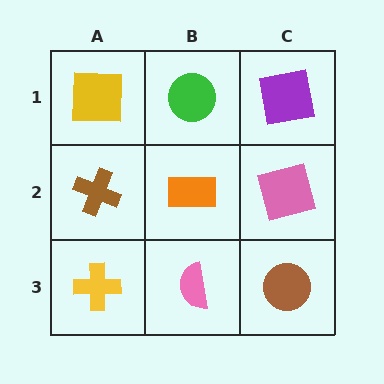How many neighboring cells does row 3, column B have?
3.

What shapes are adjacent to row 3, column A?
A brown cross (row 2, column A), a pink semicircle (row 3, column B).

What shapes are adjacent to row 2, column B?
A green circle (row 1, column B), a pink semicircle (row 3, column B), a brown cross (row 2, column A), a pink square (row 2, column C).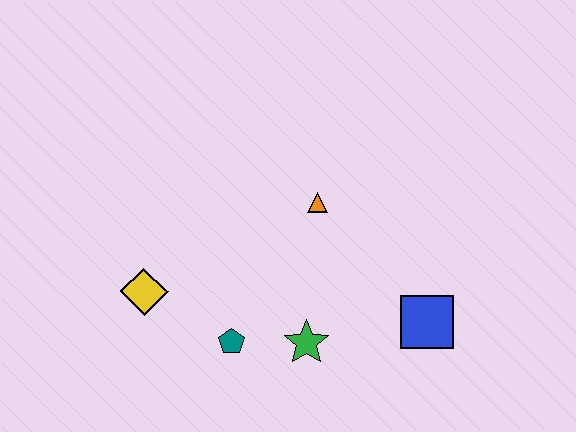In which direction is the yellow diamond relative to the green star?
The yellow diamond is to the left of the green star.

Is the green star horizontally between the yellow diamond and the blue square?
Yes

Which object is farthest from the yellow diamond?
The blue square is farthest from the yellow diamond.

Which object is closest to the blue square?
The green star is closest to the blue square.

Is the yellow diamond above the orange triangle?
No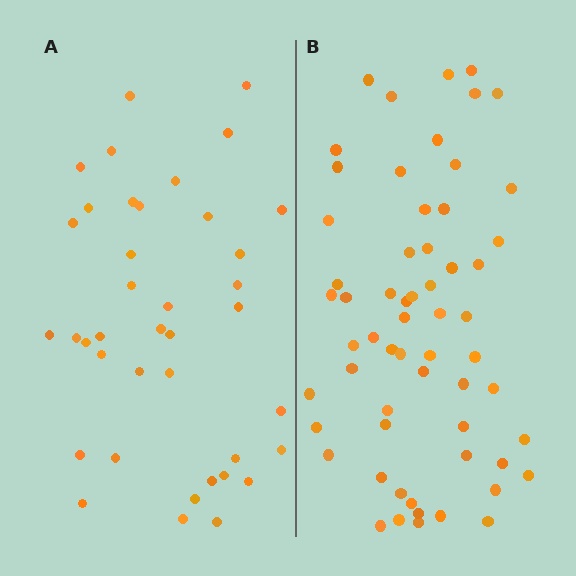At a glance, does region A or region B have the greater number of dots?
Region B (the right region) has more dots.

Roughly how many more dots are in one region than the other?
Region B has approximately 20 more dots than region A.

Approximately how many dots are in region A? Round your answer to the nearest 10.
About 40 dots. (The exact count is 39, which rounds to 40.)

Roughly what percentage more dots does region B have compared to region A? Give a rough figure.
About 55% more.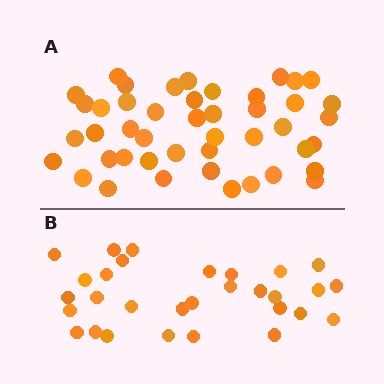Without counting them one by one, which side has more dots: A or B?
Region A (the top region) has more dots.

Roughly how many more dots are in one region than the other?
Region A has approximately 15 more dots than region B.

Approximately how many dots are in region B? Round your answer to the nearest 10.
About 30 dots.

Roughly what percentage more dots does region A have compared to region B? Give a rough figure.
About 50% more.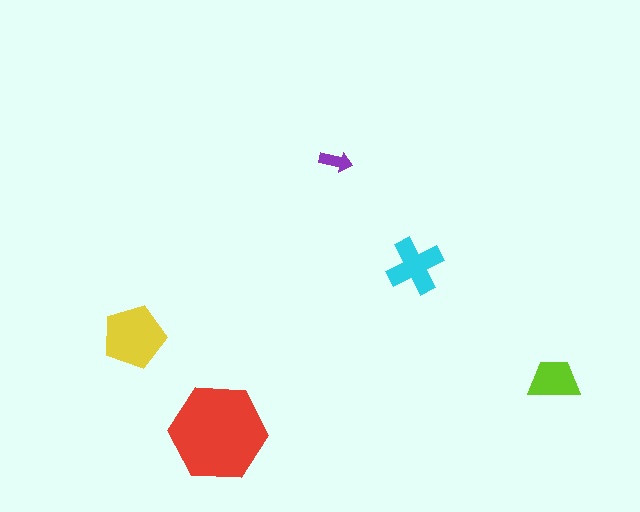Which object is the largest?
The red hexagon.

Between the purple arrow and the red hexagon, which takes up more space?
The red hexagon.